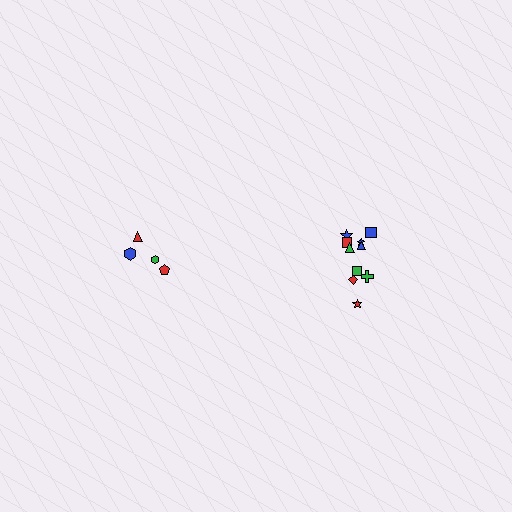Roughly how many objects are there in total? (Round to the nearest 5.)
Roughly 15 objects in total.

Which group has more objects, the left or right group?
The right group.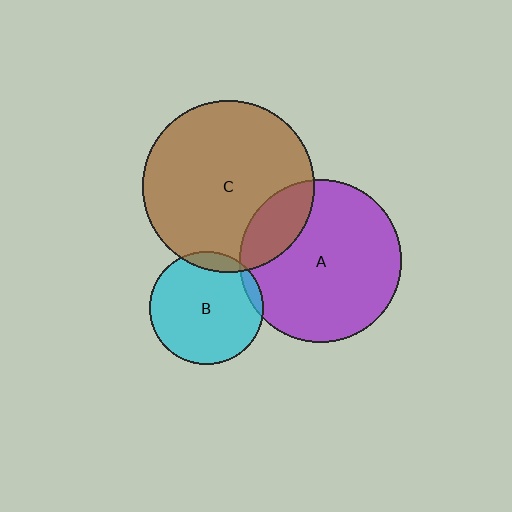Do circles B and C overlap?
Yes.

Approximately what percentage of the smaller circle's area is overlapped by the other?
Approximately 10%.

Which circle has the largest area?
Circle C (brown).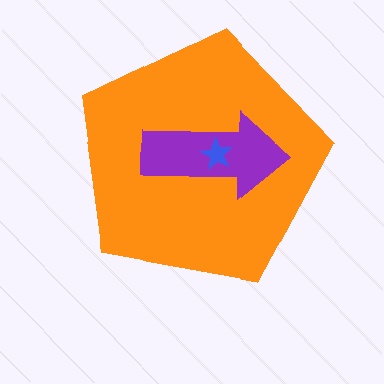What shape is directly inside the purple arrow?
The blue star.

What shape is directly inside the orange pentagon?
The purple arrow.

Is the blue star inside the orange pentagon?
Yes.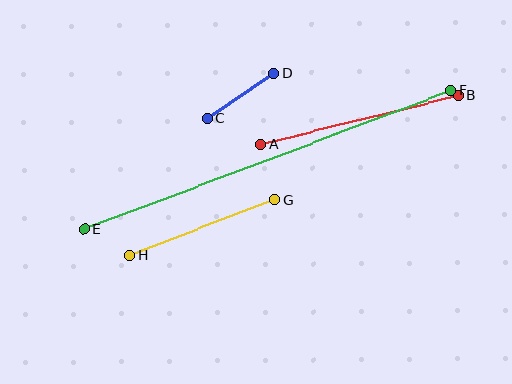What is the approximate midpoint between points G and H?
The midpoint is at approximately (202, 227) pixels.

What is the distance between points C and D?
The distance is approximately 80 pixels.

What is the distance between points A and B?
The distance is approximately 204 pixels.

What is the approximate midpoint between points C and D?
The midpoint is at approximately (241, 96) pixels.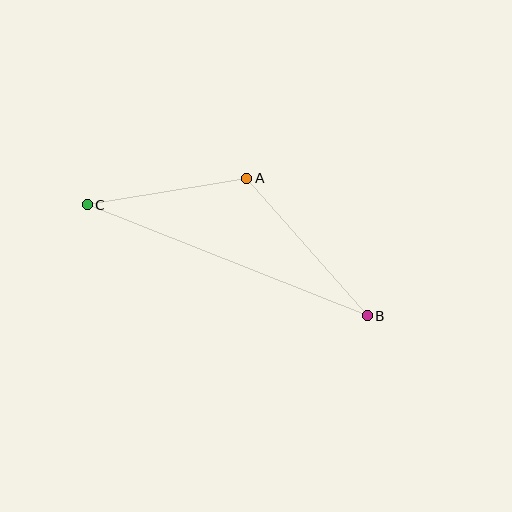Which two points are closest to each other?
Points A and C are closest to each other.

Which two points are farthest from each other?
Points B and C are farthest from each other.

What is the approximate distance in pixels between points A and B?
The distance between A and B is approximately 183 pixels.